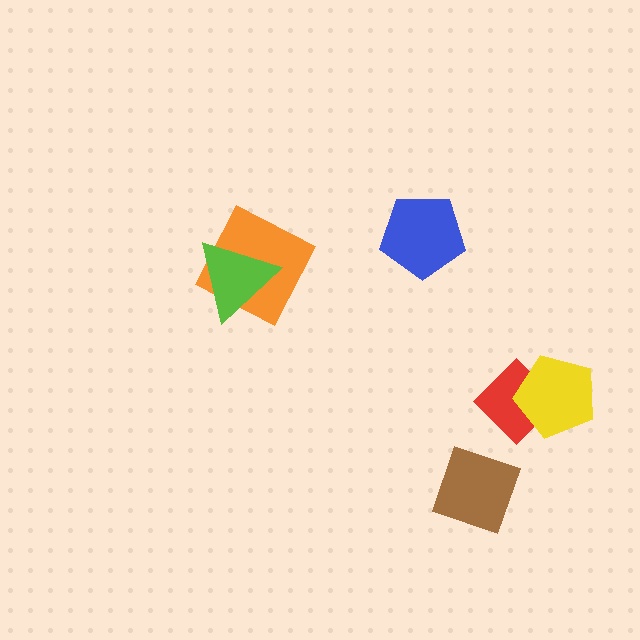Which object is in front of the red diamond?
The yellow pentagon is in front of the red diamond.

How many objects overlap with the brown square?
0 objects overlap with the brown square.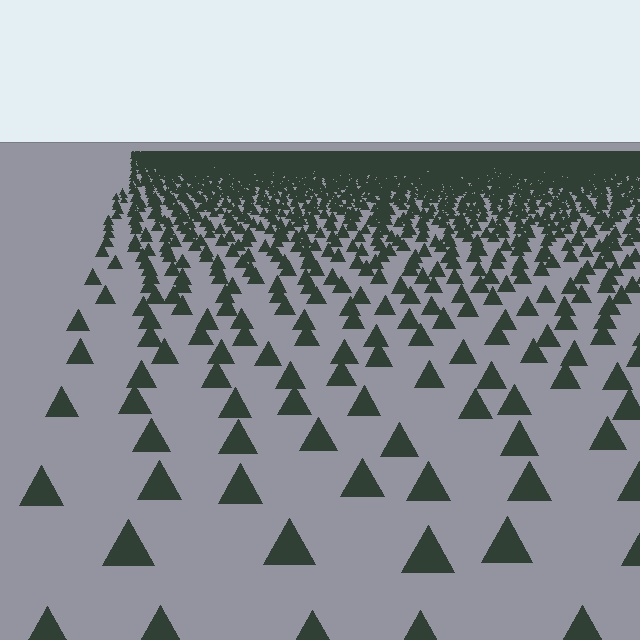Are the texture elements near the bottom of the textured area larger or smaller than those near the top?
Larger. Near the bottom, elements are closer to the viewer and appear at a bigger on-screen size.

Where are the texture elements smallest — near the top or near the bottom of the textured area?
Near the top.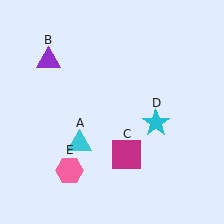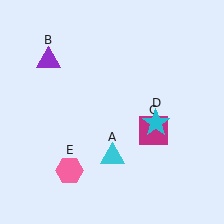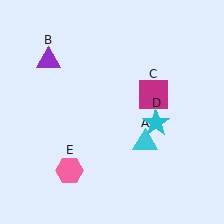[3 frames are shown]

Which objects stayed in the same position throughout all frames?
Purple triangle (object B) and cyan star (object D) and pink hexagon (object E) remained stationary.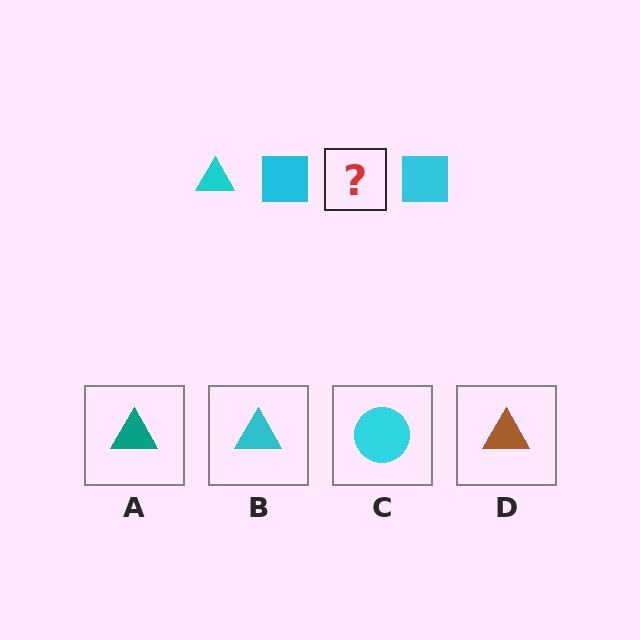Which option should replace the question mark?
Option B.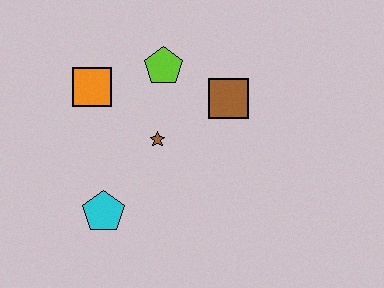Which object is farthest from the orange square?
The brown square is farthest from the orange square.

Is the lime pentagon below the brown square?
No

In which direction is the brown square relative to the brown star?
The brown square is to the right of the brown star.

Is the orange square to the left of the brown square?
Yes